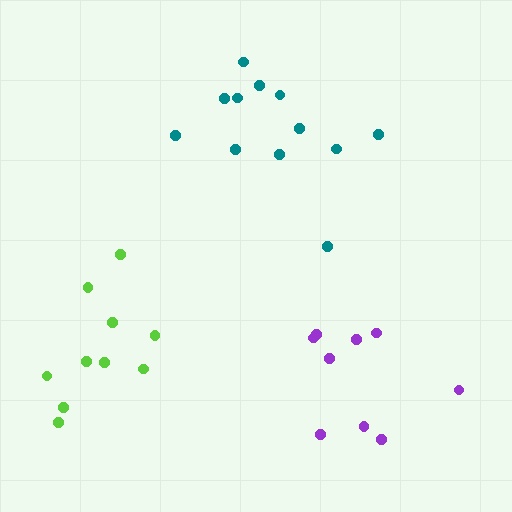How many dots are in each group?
Group 1: 12 dots, Group 2: 9 dots, Group 3: 10 dots (31 total).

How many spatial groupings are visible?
There are 3 spatial groupings.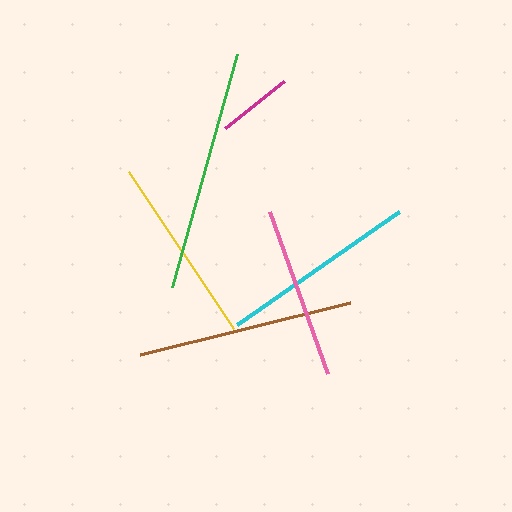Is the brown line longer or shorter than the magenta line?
The brown line is longer than the magenta line.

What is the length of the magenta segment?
The magenta segment is approximately 75 pixels long.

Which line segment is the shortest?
The magenta line is the shortest at approximately 75 pixels.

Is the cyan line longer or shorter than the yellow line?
The cyan line is longer than the yellow line.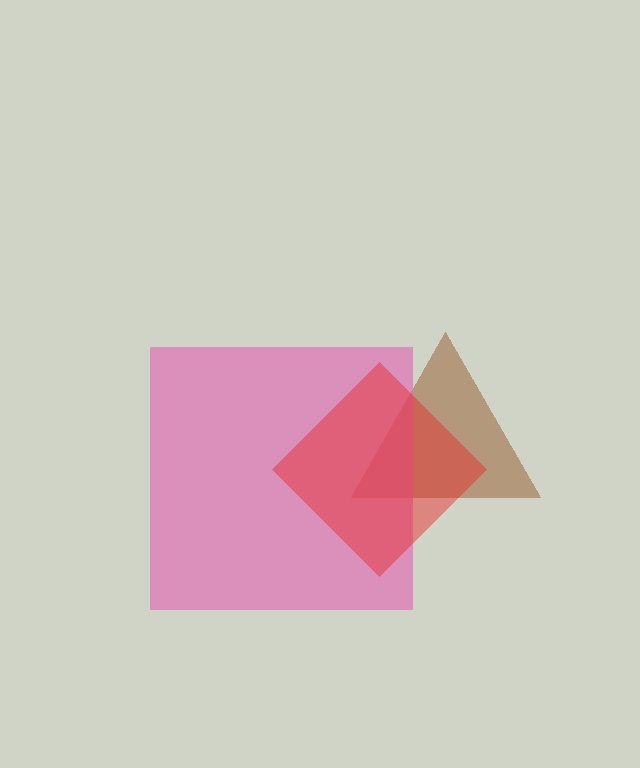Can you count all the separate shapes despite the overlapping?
Yes, there are 3 separate shapes.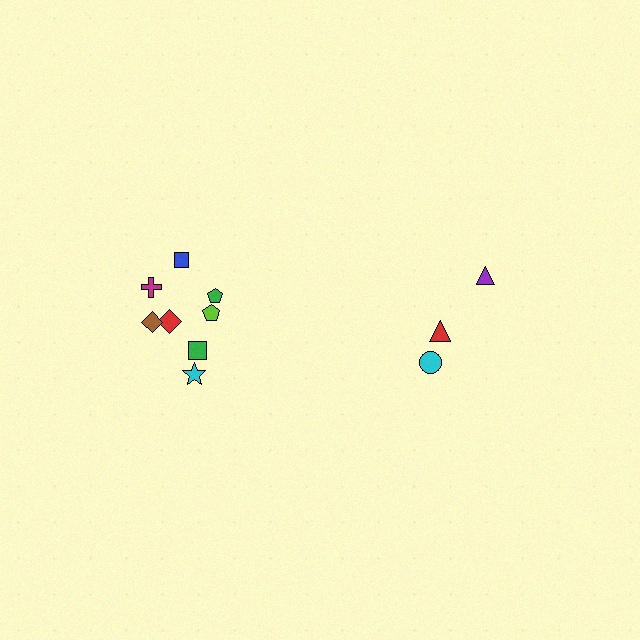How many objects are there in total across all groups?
There are 11 objects.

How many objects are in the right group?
There are 3 objects.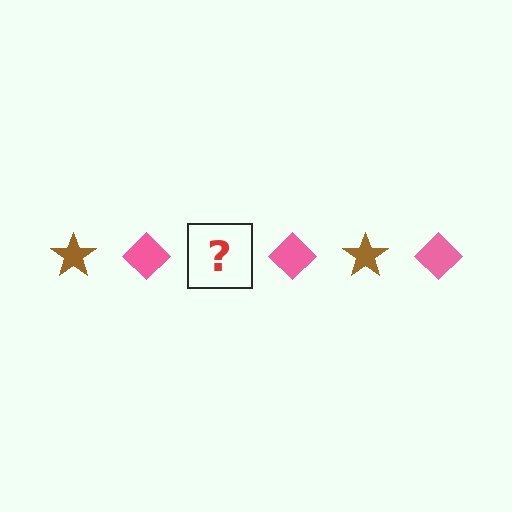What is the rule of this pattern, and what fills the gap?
The rule is that the pattern alternates between brown star and pink diamond. The gap should be filled with a brown star.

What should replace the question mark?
The question mark should be replaced with a brown star.